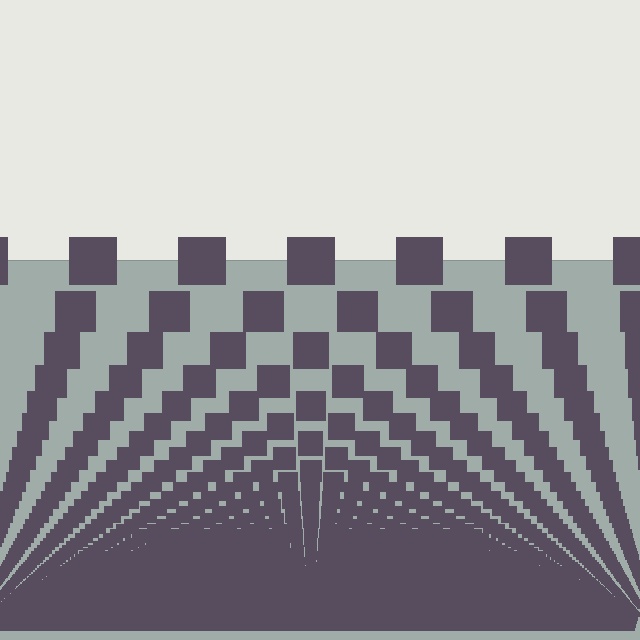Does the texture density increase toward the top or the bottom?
Density increases toward the bottom.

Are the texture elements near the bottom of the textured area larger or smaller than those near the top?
Smaller. The gradient is inverted — elements near the bottom are smaller and denser.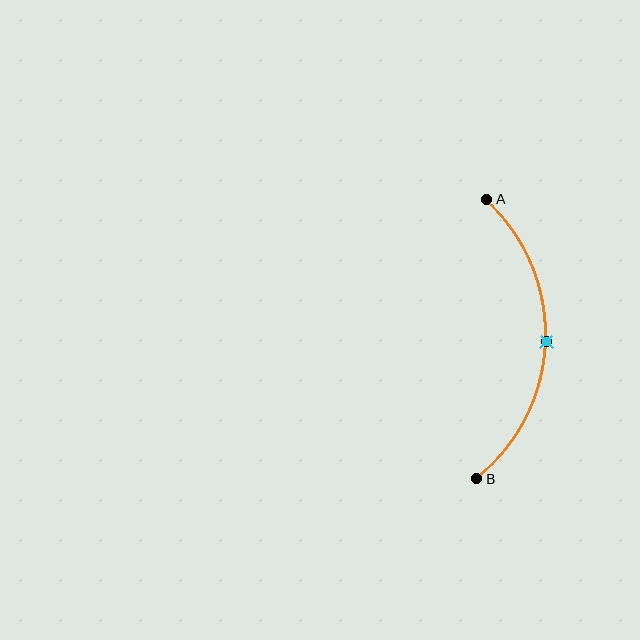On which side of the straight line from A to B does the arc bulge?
The arc bulges to the right of the straight line connecting A and B.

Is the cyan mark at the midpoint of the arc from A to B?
Yes. The cyan mark lies on the arc at equal arc-length from both A and B — it is the arc midpoint.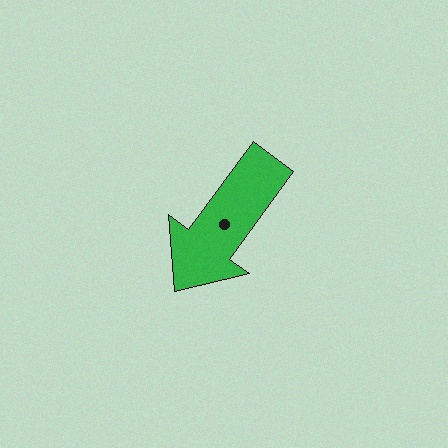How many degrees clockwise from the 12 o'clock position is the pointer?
Approximately 216 degrees.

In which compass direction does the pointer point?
Southwest.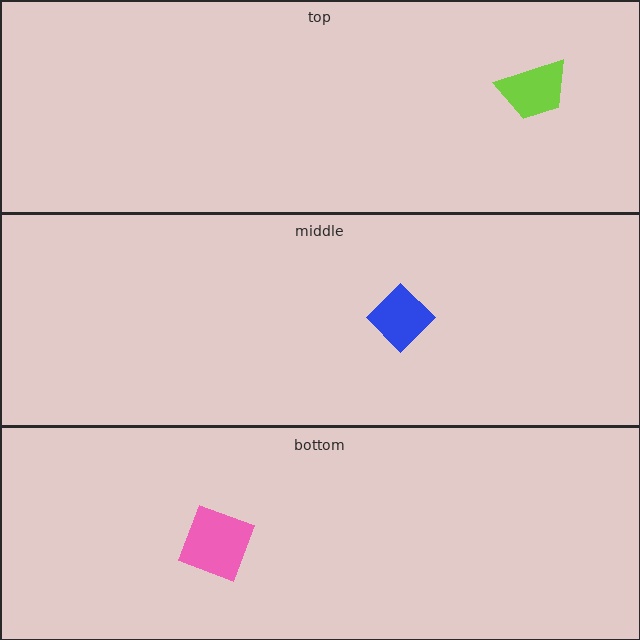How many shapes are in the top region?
1.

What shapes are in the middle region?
The blue diamond.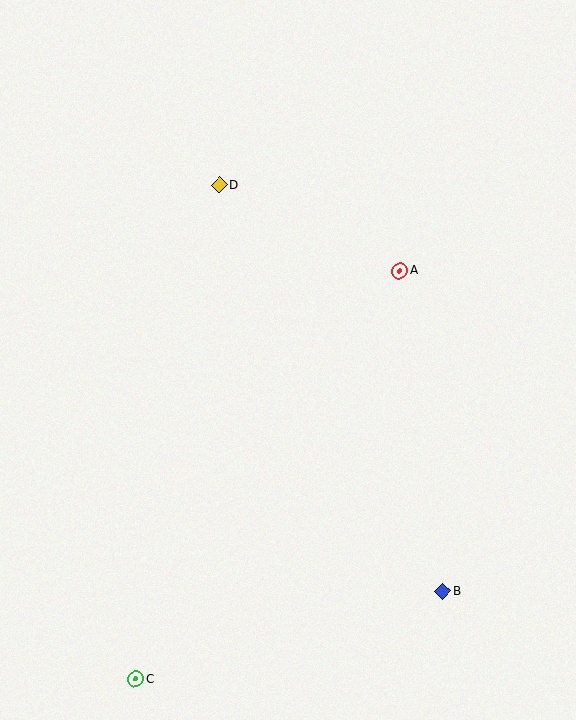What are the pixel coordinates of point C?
Point C is at (136, 679).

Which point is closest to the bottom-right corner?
Point B is closest to the bottom-right corner.